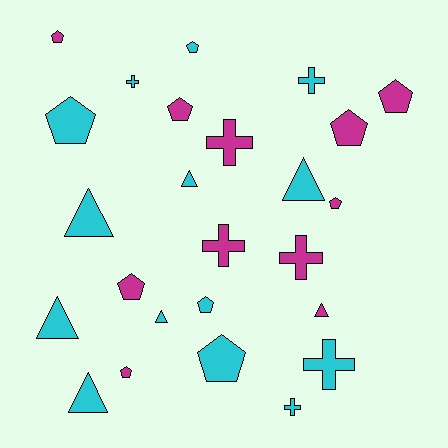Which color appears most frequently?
Cyan, with 14 objects.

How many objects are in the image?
There are 25 objects.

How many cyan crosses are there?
There are 4 cyan crosses.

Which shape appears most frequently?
Pentagon, with 11 objects.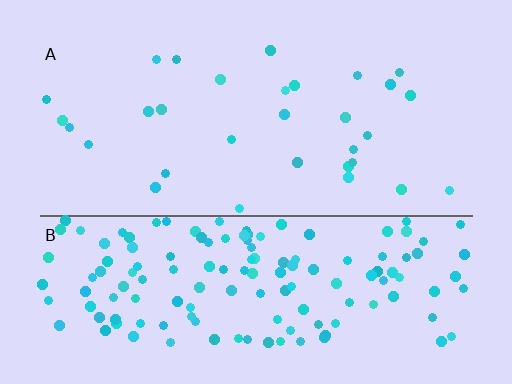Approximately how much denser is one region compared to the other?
Approximately 4.8× — region B over region A.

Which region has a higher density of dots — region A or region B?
B (the bottom).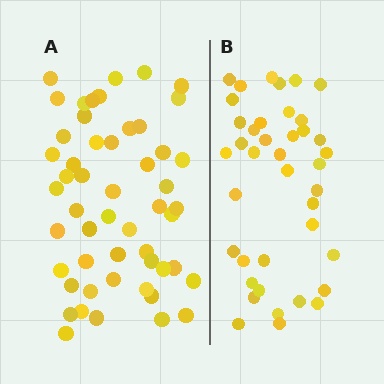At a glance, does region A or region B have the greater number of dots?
Region A (the left region) has more dots.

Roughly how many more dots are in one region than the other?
Region A has roughly 12 or so more dots than region B.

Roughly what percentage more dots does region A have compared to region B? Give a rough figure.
About 30% more.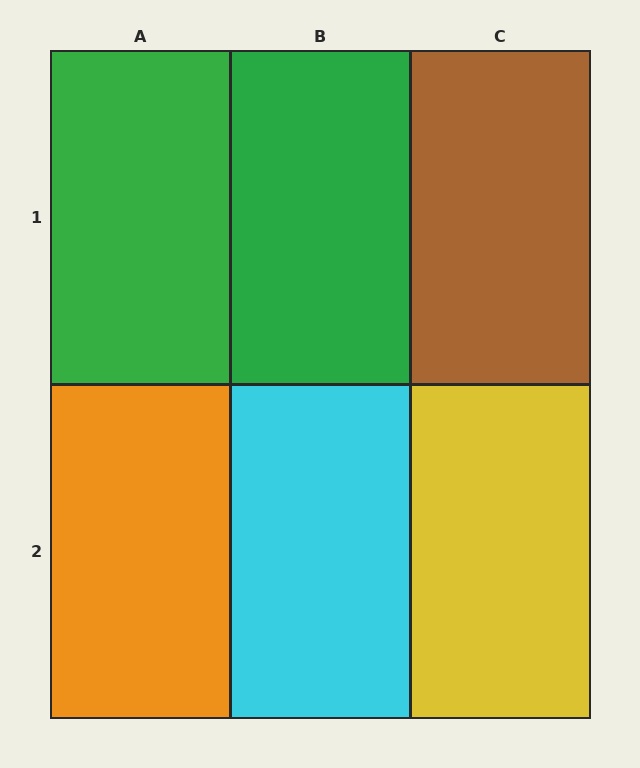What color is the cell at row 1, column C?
Brown.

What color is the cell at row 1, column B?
Green.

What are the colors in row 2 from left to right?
Orange, cyan, yellow.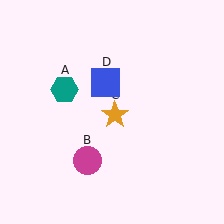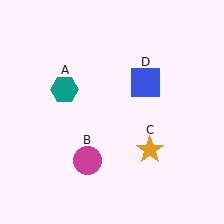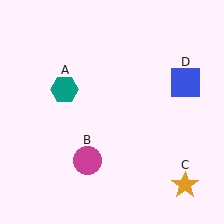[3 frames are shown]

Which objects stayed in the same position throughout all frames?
Teal hexagon (object A) and magenta circle (object B) remained stationary.